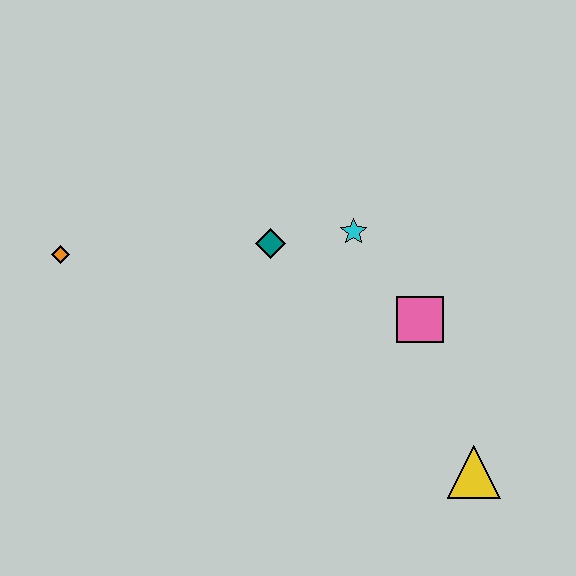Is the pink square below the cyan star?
Yes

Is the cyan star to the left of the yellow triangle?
Yes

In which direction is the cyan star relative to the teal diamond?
The cyan star is to the right of the teal diamond.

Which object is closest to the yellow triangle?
The pink square is closest to the yellow triangle.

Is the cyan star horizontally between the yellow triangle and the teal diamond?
Yes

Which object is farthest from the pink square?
The orange diamond is farthest from the pink square.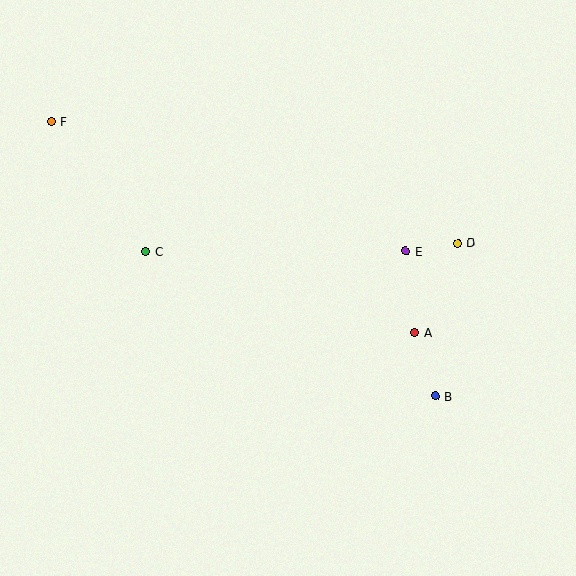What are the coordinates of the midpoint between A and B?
The midpoint between A and B is at (425, 364).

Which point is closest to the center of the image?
Point E at (406, 251) is closest to the center.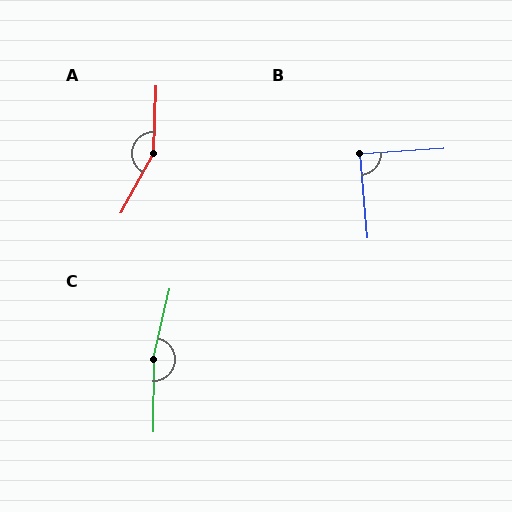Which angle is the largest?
C, at approximately 168 degrees.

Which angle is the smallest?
B, at approximately 88 degrees.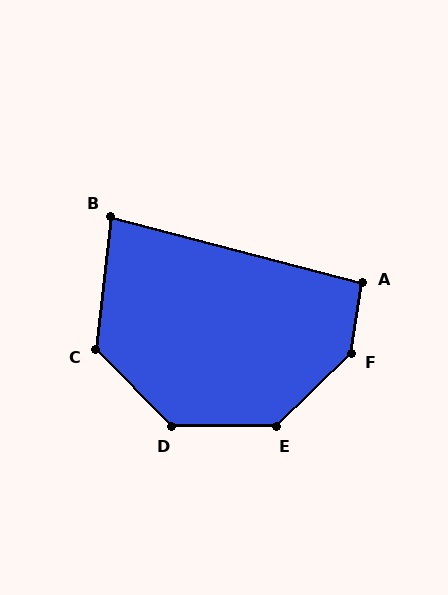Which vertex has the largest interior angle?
F, at approximately 143 degrees.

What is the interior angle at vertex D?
Approximately 135 degrees (obtuse).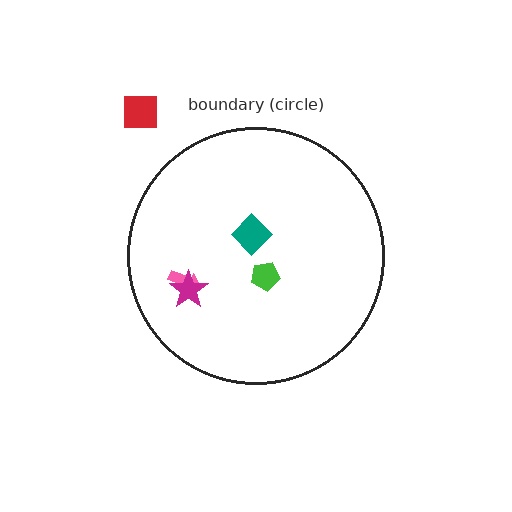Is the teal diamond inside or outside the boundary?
Inside.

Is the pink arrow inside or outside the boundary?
Inside.